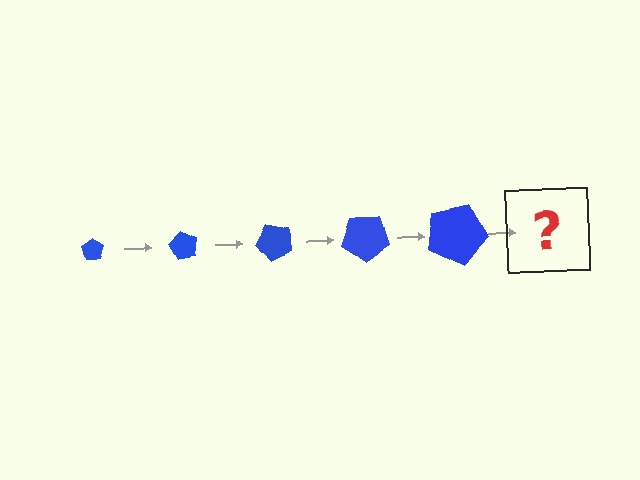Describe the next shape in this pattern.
It should be a pentagon, larger than the previous one and rotated 300 degrees from the start.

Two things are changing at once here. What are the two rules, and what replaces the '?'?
The two rules are that the pentagon grows larger each step and it rotates 60 degrees each step. The '?' should be a pentagon, larger than the previous one and rotated 300 degrees from the start.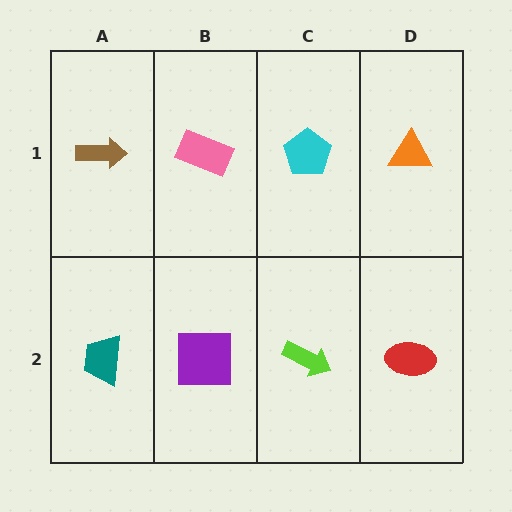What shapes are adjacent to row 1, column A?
A teal trapezoid (row 2, column A), a pink rectangle (row 1, column B).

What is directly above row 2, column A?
A brown arrow.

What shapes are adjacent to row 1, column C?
A lime arrow (row 2, column C), a pink rectangle (row 1, column B), an orange triangle (row 1, column D).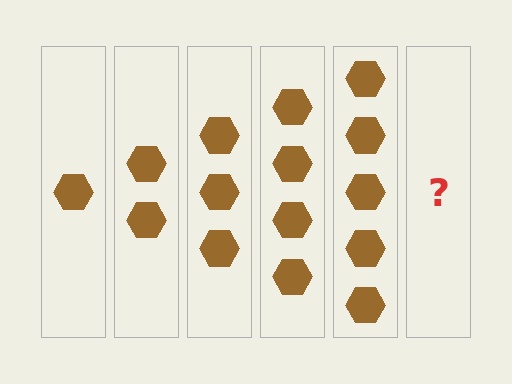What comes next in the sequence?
The next element should be 6 hexagons.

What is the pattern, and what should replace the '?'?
The pattern is that each step adds one more hexagon. The '?' should be 6 hexagons.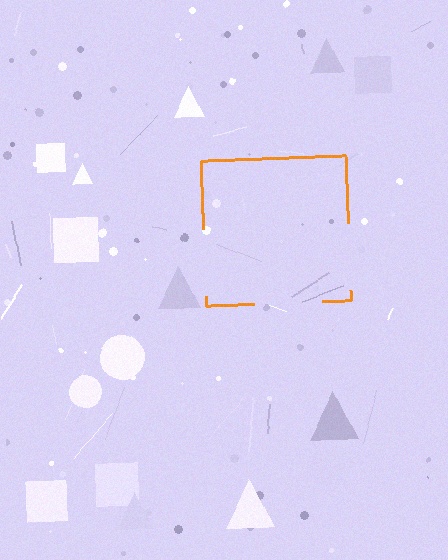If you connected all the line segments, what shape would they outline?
They would outline a square.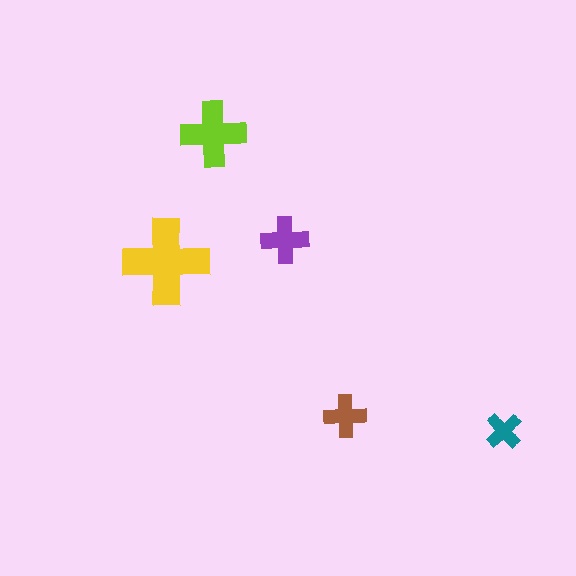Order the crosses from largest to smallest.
the yellow one, the lime one, the purple one, the brown one, the teal one.